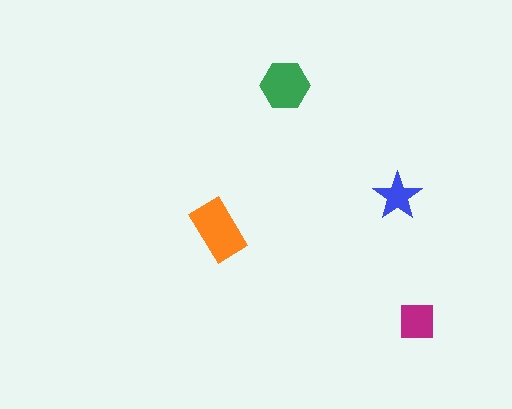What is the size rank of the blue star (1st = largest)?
4th.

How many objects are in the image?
There are 4 objects in the image.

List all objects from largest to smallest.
The orange rectangle, the green hexagon, the magenta square, the blue star.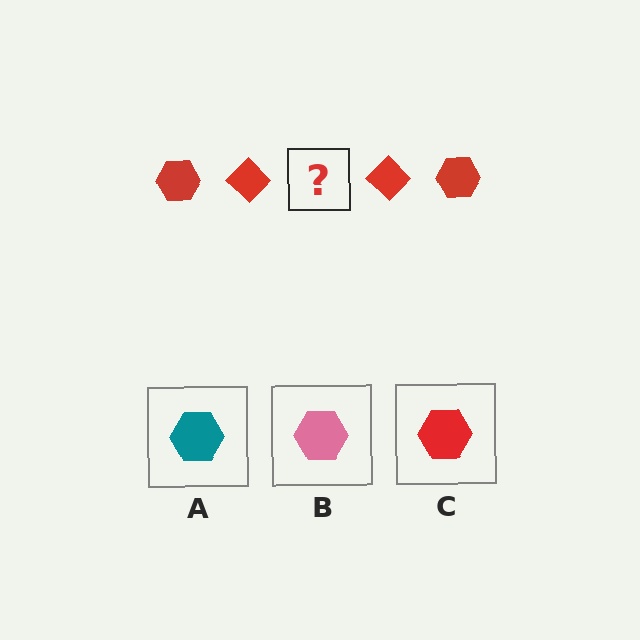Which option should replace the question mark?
Option C.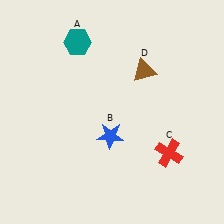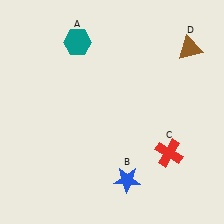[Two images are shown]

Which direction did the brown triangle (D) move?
The brown triangle (D) moved right.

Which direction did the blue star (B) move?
The blue star (B) moved down.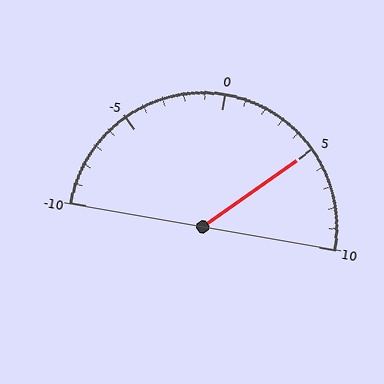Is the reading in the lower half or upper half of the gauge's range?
The reading is in the upper half of the range (-10 to 10).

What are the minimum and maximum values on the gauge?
The gauge ranges from -10 to 10.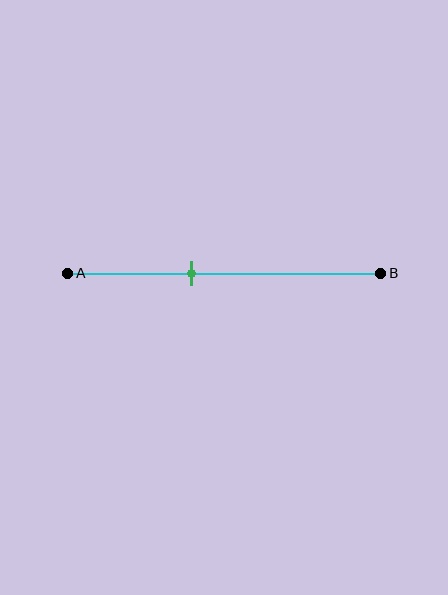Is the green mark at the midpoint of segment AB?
No, the mark is at about 40% from A, not at the 50% midpoint.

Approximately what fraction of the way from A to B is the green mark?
The green mark is approximately 40% of the way from A to B.